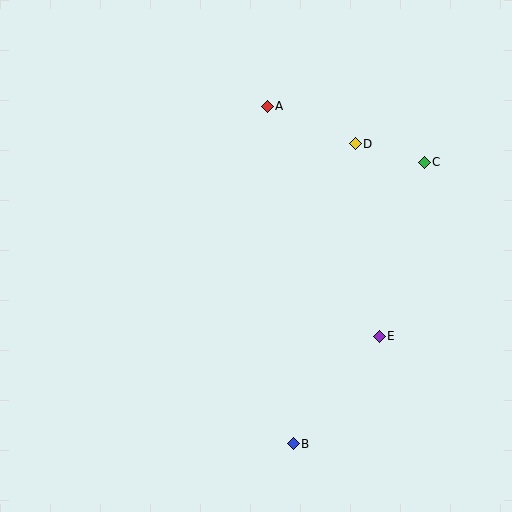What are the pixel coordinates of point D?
Point D is at (355, 144).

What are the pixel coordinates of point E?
Point E is at (379, 336).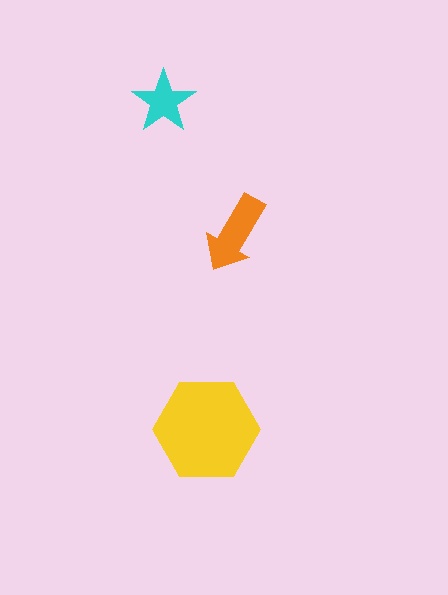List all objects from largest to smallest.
The yellow hexagon, the orange arrow, the cyan star.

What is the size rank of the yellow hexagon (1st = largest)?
1st.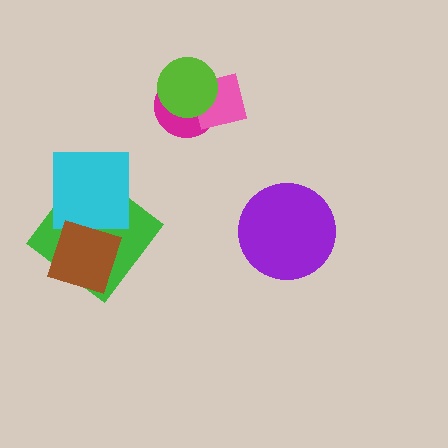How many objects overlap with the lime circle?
2 objects overlap with the lime circle.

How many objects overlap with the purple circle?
0 objects overlap with the purple circle.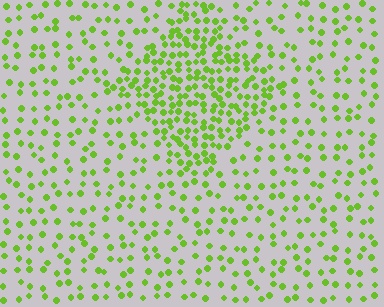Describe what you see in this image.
The image contains small lime elements arranged at two different densities. A diamond-shaped region is visible where the elements are more densely packed than the surrounding area.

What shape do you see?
I see a diamond.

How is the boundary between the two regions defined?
The boundary is defined by a change in element density (approximately 2.3x ratio). All elements are the same color, size, and shape.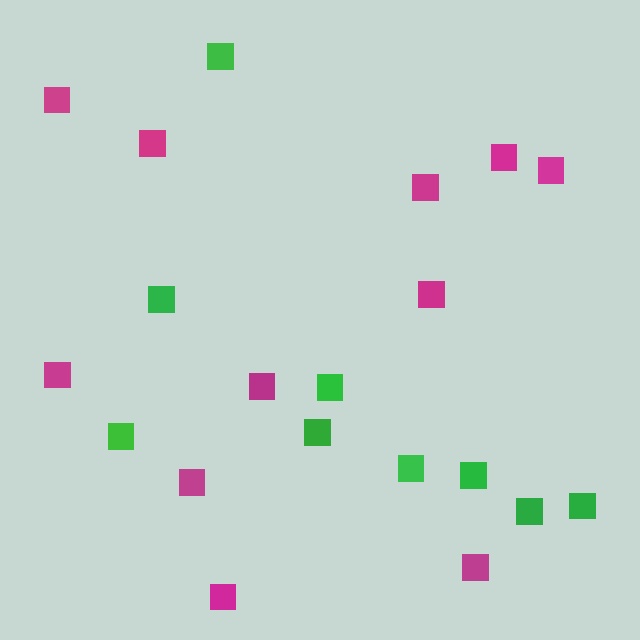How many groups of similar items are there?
There are 2 groups: one group of magenta squares (11) and one group of green squares (9).